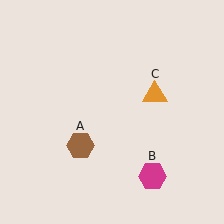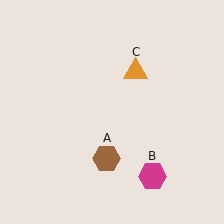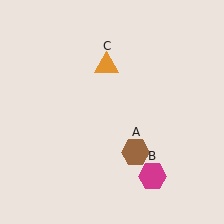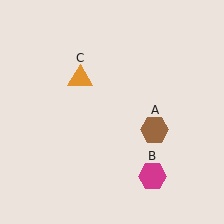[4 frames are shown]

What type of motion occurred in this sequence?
The brown hexagon (object A), orange triangle (object C) rotated counterclockwise around the center of the scene.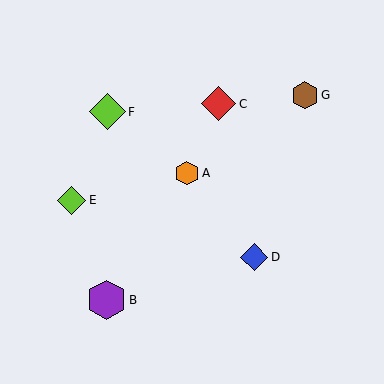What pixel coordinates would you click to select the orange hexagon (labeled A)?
Click at (187, 173) to select the orange hexagon A.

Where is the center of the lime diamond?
The center of the lime diamond is at (72, 200).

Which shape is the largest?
The purple hexagon (labeled B) is the largest.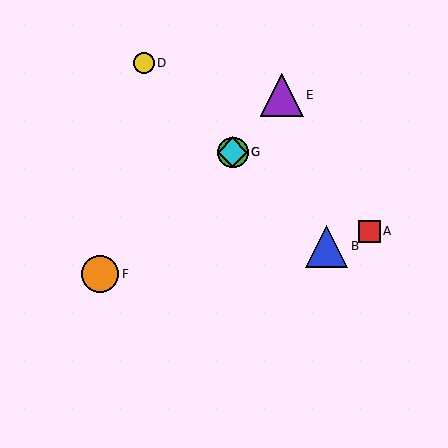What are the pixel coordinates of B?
Object B is at (327, 246).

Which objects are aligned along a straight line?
Objects B, C, D, G are aligned along a straight line.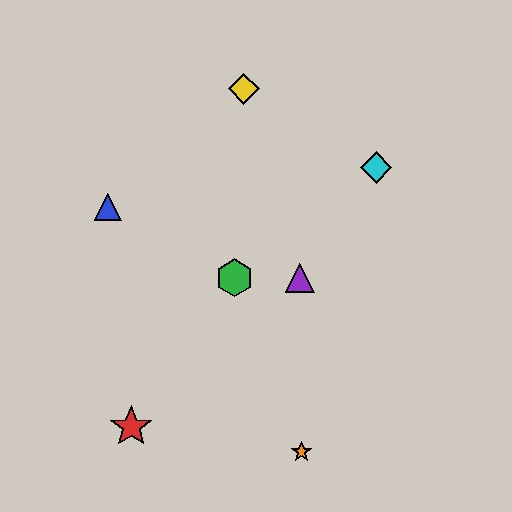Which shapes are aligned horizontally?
The green hexagon, the purple triangle are aligned horizontally.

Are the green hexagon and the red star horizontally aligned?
No, the green hexagon is at y≈278 and the red star is at y≈427.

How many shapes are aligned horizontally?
2 shapes (the green hexagon, the purple triangle) are aligned horizontally.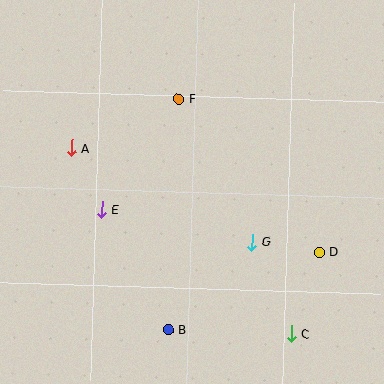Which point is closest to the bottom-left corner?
Point B is closest to the bottom-left corner.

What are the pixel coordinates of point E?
Point E is at (101, 210).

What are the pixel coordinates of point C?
Point C is at (291, 334).